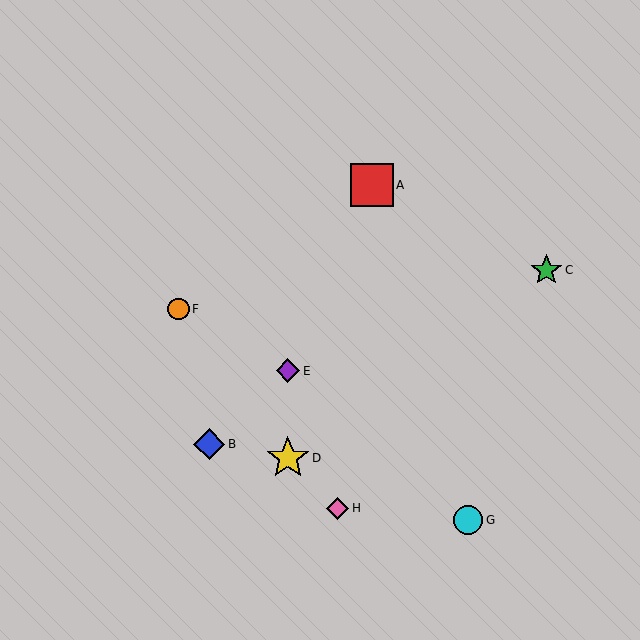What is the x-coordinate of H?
Object H is at x≈338.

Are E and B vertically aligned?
No, E is at x≈288 and B is at x≈209.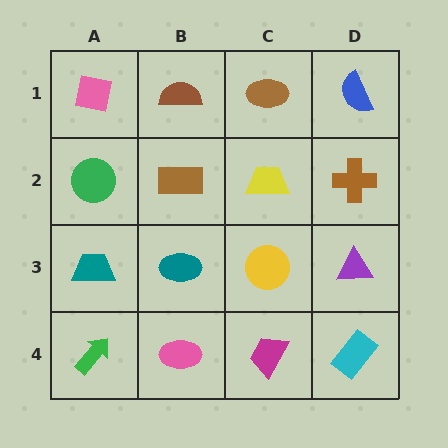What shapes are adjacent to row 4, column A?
A teal trapezoid (row 3, column A), a pink ellipse (row 4, column B).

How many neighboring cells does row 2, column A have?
3.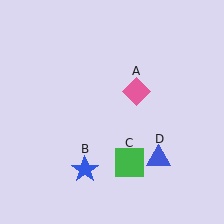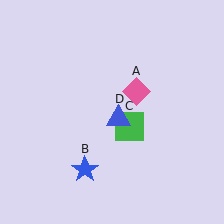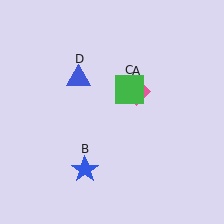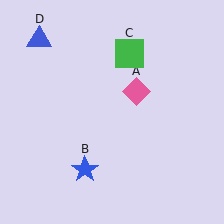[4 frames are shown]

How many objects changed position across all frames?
2 objects changed position: green square (object C), blue triangle (object D).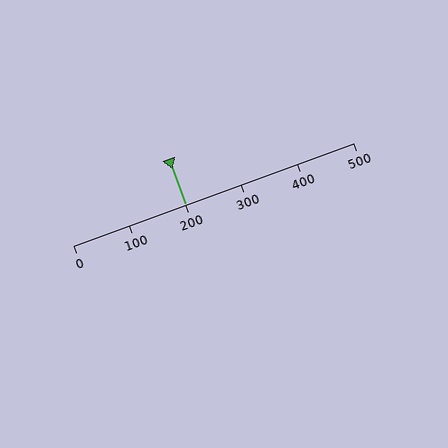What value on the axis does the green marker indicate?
The marker indicates approximately 200.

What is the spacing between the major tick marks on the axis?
The major ticks are spaced 100 apart.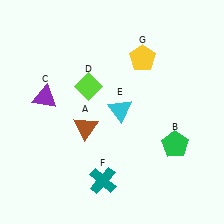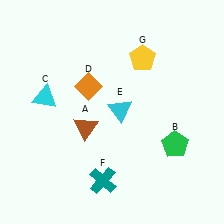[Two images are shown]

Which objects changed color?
C changed from purple to cyan. D changed from lime to orange.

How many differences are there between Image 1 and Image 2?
There are 2 differences between the two images.